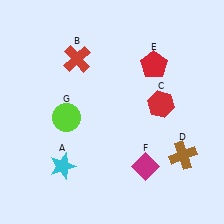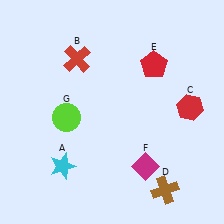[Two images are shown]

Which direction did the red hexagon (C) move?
The red hexagon (C) moved right.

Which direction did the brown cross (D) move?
The brown cross (D) moved down.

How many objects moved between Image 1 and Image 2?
2 objects moved between the two images.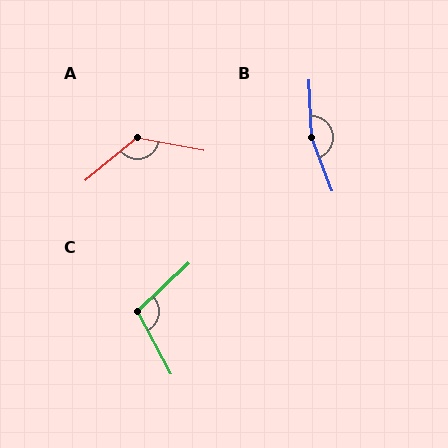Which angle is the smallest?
C, at approximately 104 degrees.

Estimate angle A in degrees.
Approximately 129 degrees.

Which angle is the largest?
B, at approximately 161 degrees.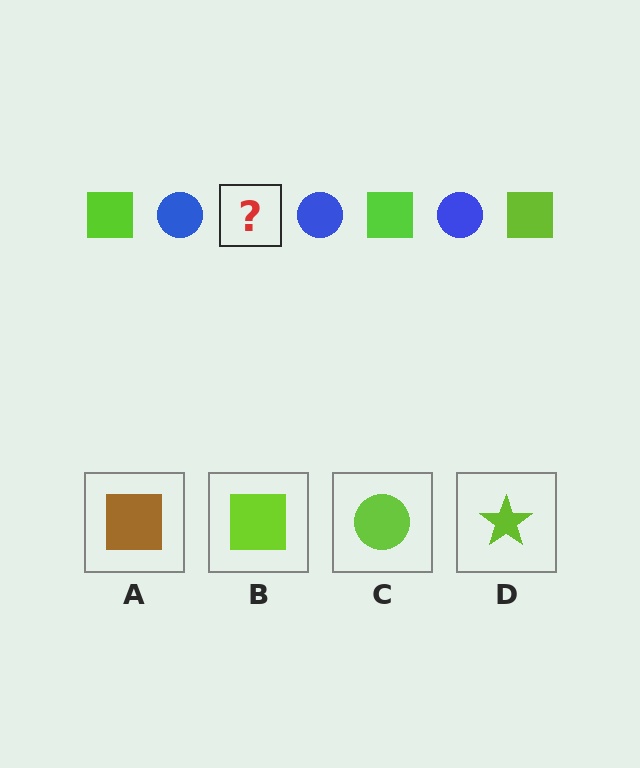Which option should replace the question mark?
Option B.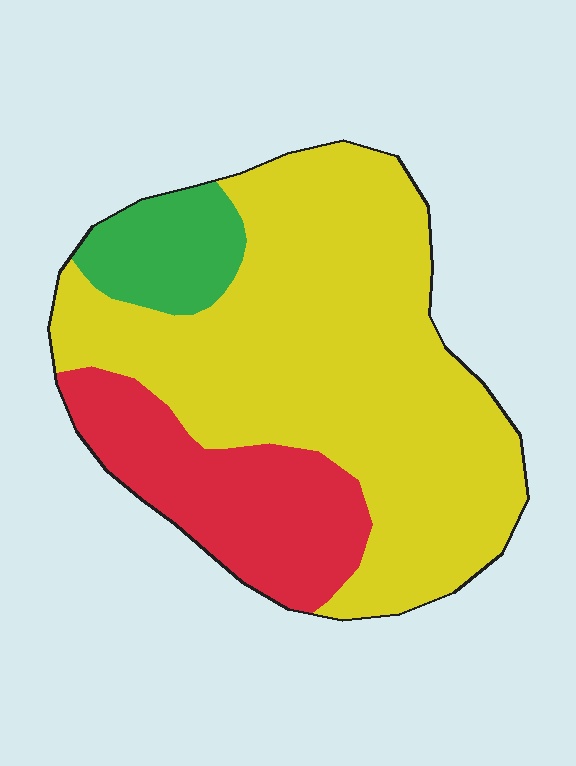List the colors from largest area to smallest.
From largest to smallest: yellow, red, green.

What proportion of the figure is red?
Red takes up about one quarter (1/4) of the figure.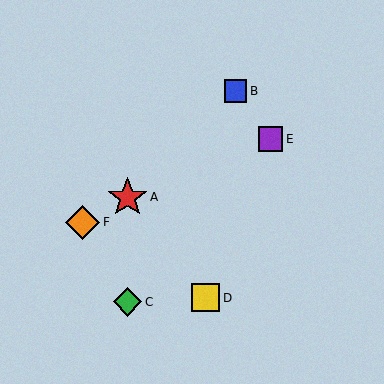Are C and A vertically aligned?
Yes, both are at x≈127.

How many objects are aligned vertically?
2 objects (A, C) are aligned vertically.